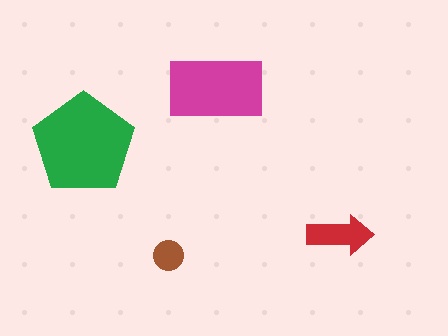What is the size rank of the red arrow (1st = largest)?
3rd.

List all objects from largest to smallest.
The green pentagon, the magenta rectangle, the red arrow, the brown circle.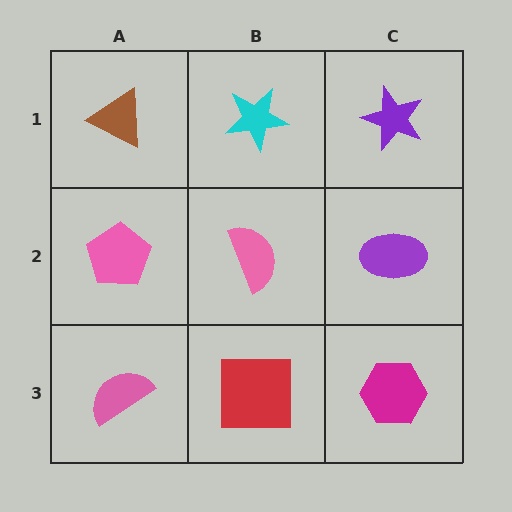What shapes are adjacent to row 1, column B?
A pink semicircle (row 2, column B), a brown triangle (row 1, column A), a purple star (row 1, column C).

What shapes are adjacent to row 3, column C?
A purple ellipse (row 2, column C), a red square (row 3, column B).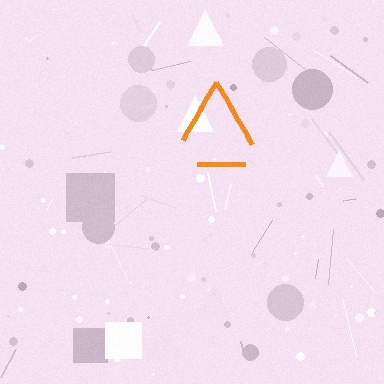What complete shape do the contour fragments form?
The contour fragments form a triangle.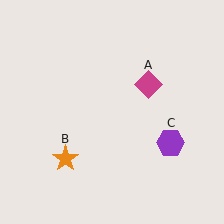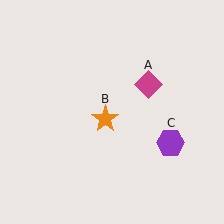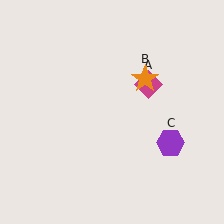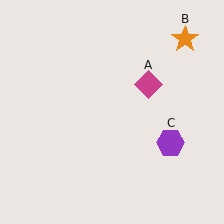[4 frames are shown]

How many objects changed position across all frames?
1 object changed position: orange star (object B).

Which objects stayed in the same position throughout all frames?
Magenta diamond (object A) and purple hexagon (object C) remained stationary.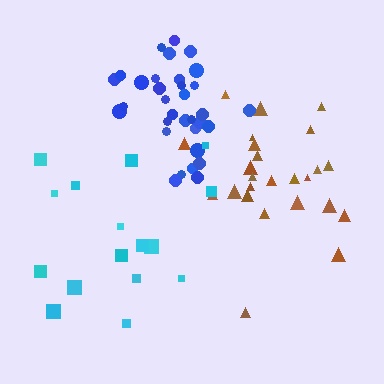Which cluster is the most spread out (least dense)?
Cyan.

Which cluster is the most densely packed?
Blue.